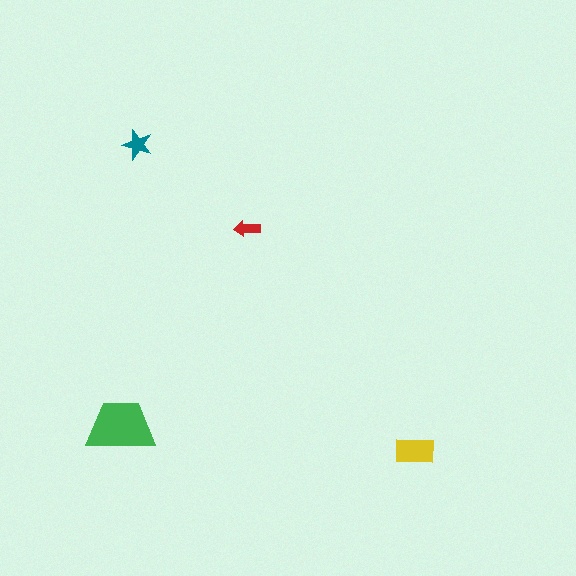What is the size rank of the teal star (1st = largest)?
3rd.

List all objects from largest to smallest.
The green trapezoid, the yellow rectangle, the teal star, the red arrow.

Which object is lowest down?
The yellow rectangle is bottommost.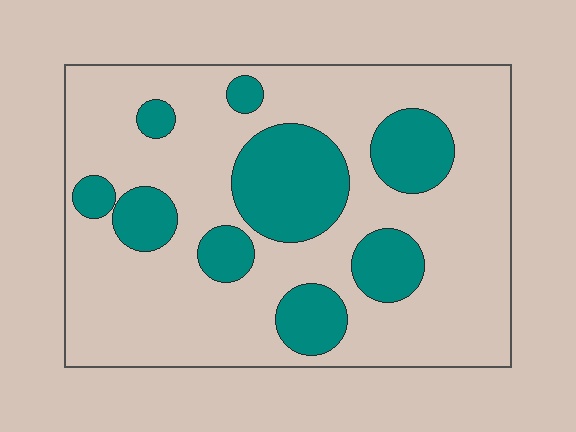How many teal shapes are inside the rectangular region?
9.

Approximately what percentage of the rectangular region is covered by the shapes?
Approximately 25%.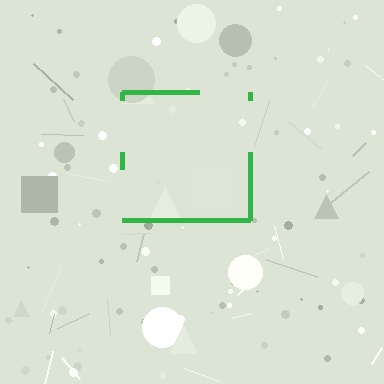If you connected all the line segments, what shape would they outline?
They would outline a square.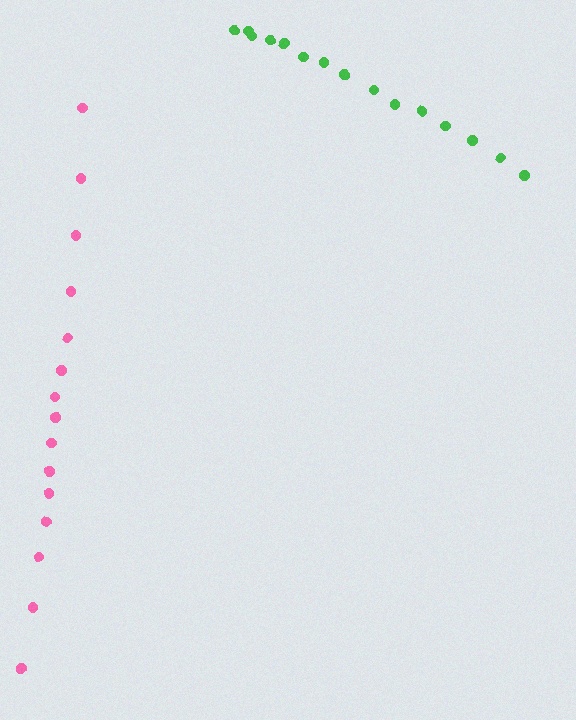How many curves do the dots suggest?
There are 2 distinct paths.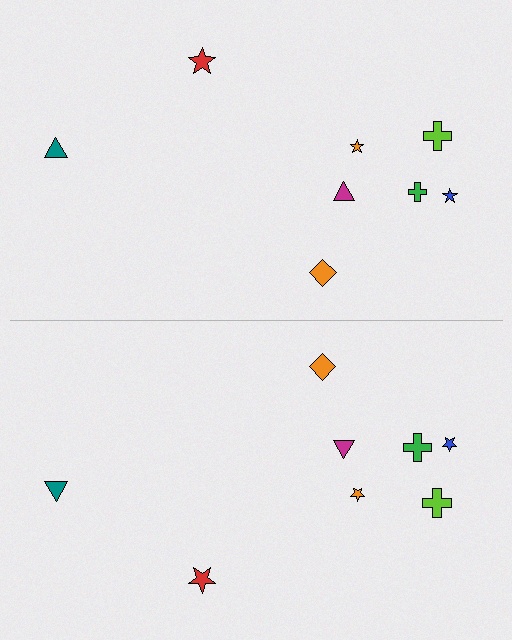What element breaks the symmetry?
The green cross on the bottom side has a different size than its mirror counterpart.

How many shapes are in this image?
There are 16 shapes in this image.